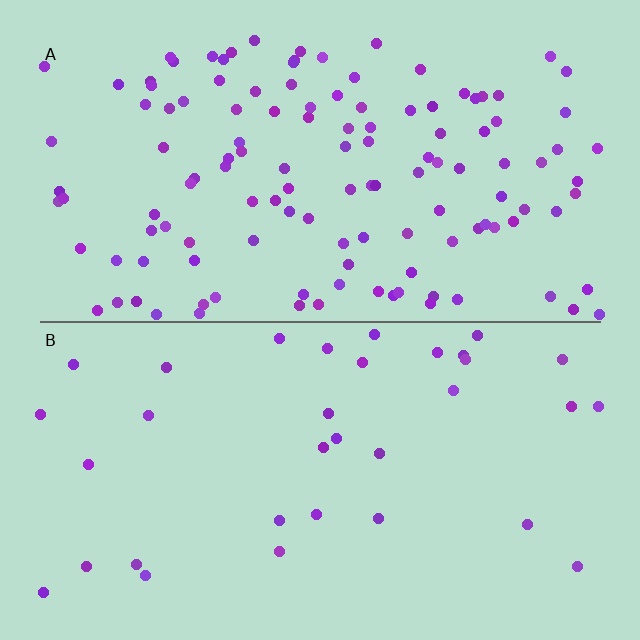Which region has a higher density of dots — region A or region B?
A (the top).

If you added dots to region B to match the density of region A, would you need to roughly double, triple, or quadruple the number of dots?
Approximately quadruple.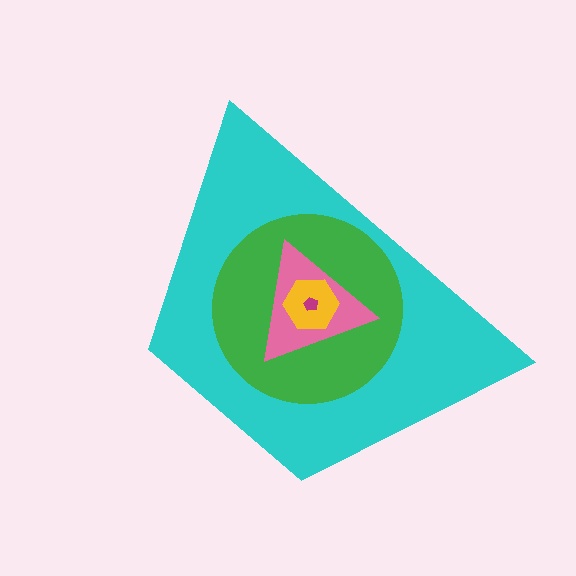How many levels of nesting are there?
5.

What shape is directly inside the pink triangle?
The yellow hexagon.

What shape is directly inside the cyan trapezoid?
The green circle.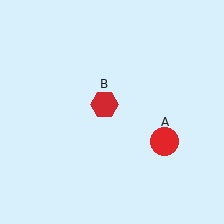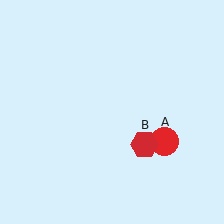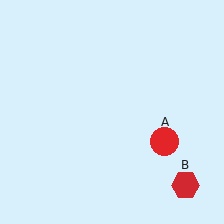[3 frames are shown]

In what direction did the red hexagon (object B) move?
The red hexagon (object B) moved down and to the right.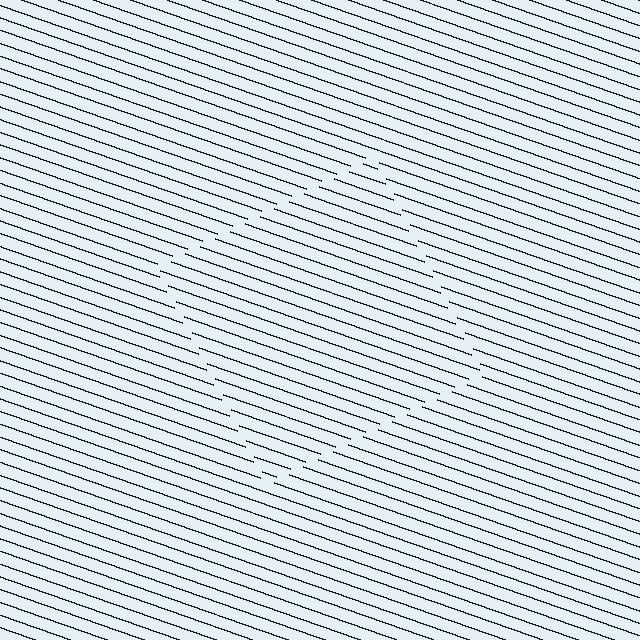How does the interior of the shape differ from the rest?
The interior of the shape contains the same grating, shifted by half a period — the contour is defined by the phase discontinuity where line-ends from the inner and outer gratings abut.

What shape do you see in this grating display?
An illusory square. The interior of the shape contains the same grating, shifted by half a period — the contour is defined by the phase discontinuity where line-ends from the inner and outer gratings abut.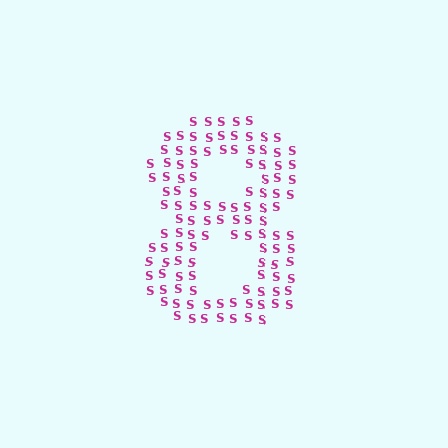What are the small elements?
The small elements are letter S's.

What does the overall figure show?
The overall figure shows the digit 8.